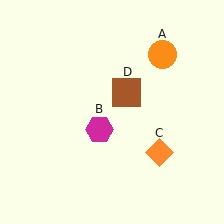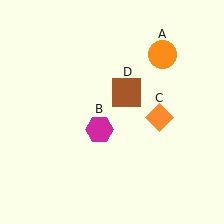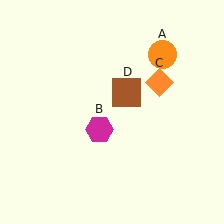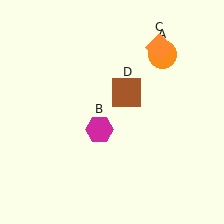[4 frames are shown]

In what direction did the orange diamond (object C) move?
The orange diamond (object C) moved up.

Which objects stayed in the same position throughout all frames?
Orange circle (object A) and magenta hexagon (object B) and brown square (object D) remained stationary.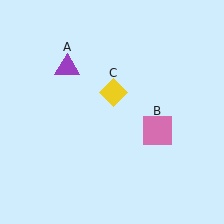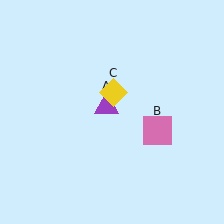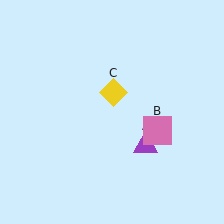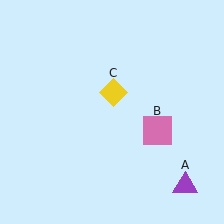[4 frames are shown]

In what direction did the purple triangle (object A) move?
The purple triangle (object A) moved down and to the right.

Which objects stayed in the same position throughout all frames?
Pink square (object B) and yellow diamond (object C) remained stationary.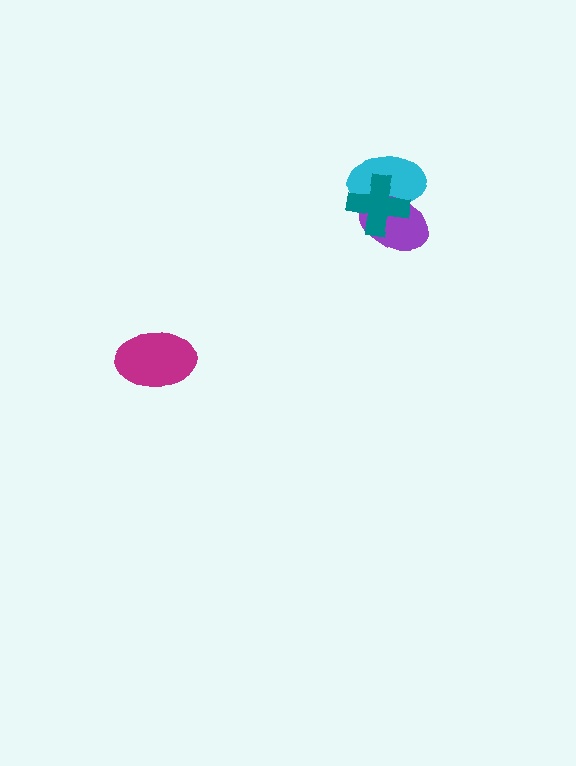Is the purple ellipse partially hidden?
Yes, it is partially covered by another shape.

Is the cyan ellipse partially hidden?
Yes, it is partially covered by another shape.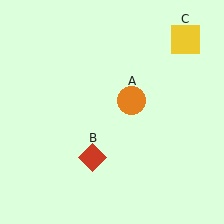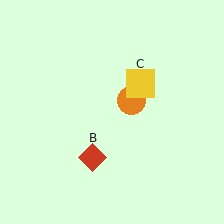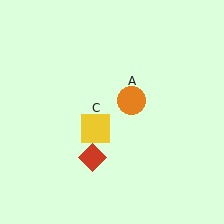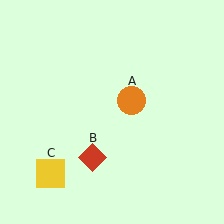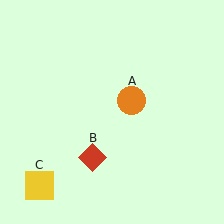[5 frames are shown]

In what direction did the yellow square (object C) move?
The yellow square (object C) moved down and to the left.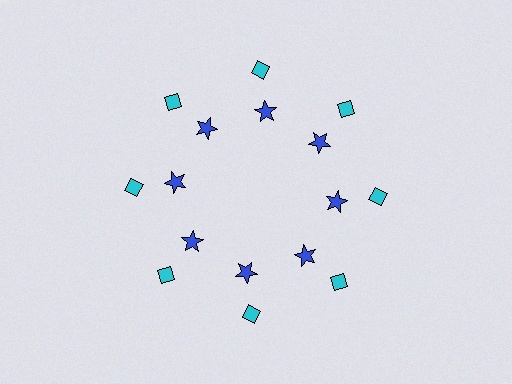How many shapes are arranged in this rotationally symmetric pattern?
There are 16 shapes, arranged in 8 groups of 2.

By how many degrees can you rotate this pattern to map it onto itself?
The pattern maps onto itself every 45 degrees of rotation.